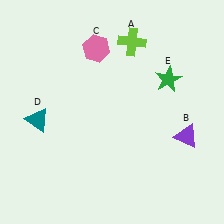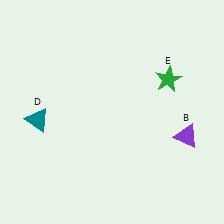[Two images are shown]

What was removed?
The pink hexagon (C), the lime cross (A) were removed in Image 2.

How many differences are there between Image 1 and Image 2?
There are 2 differences between the two images.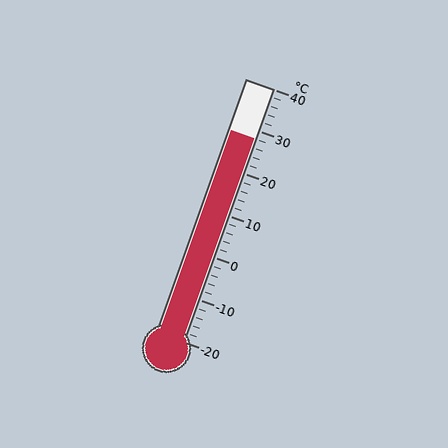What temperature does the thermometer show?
The thermometer shows approximately 28°C.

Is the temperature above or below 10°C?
The temperature is above 10°C.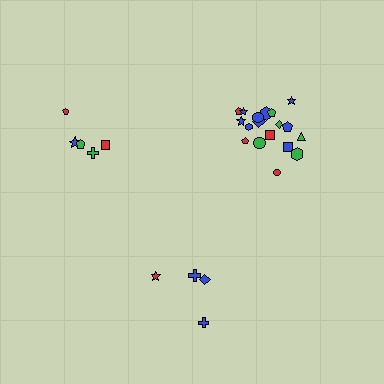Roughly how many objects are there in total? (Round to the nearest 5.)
Roughly 25 objects in total.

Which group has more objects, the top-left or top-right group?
The top-right group.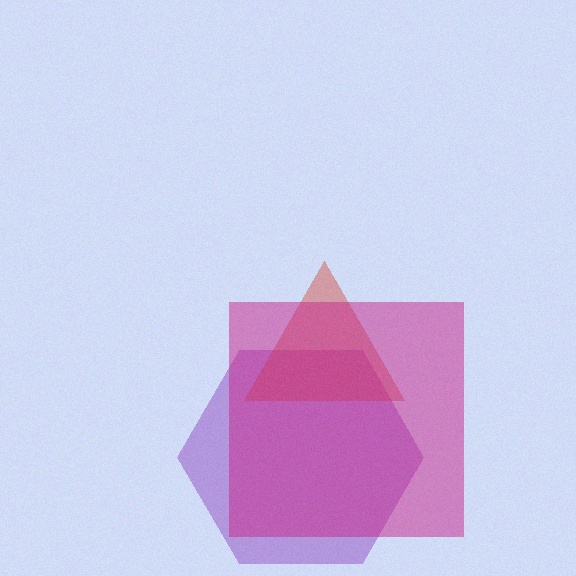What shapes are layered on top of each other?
The layered shapes are: a purple hexagon, a red triangle, a magenta square.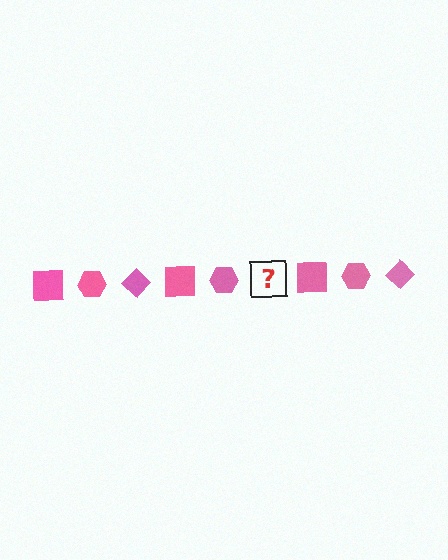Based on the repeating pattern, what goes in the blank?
The blank should be a pink diamond.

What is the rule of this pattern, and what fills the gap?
The rule is that the pattern cycles through square, hexagon, diamond shapes in pink. The gap should be filled with a pink diamond.